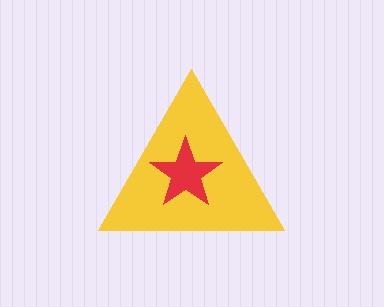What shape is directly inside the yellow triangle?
The red star.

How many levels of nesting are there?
2.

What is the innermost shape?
The red star.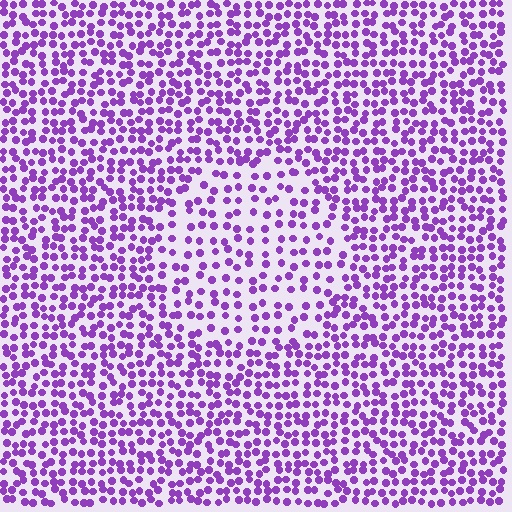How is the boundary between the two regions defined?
The boundary is defined by a change in element density (approximately 1.8x ratio). All elements are the same color, size, and shape.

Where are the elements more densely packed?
The elements are more densely packed outside the circle boundary.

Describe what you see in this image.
The image contains small purple elements arranged at two different densities. A circle-shaped region is visible where the elements are less densely packed than the surrounding area.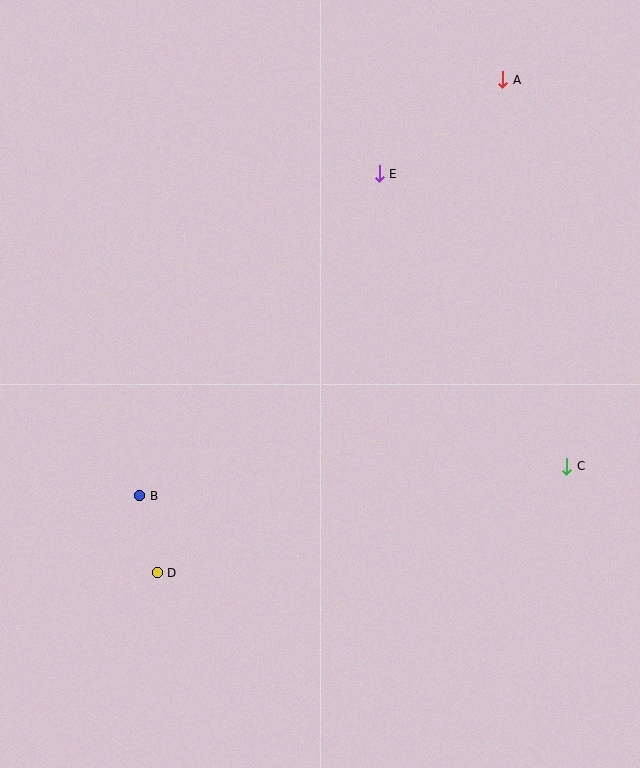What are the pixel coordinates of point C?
Point C is at (567, 466).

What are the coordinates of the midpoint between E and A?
The midpoint between E and A is at (441, 127).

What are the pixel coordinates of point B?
Point B is at (140, 496).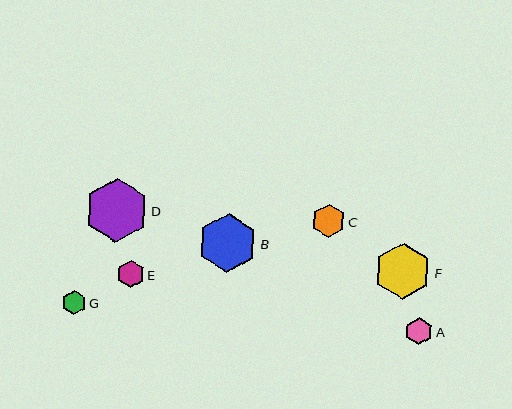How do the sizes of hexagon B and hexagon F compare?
Hexagon B and hexagon F are approximately the same size.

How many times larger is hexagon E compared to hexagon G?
Hexagon E is approximately 1.1 times the size of hexagon G.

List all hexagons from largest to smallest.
From largest to smallest: D, B, F, C, E, A, G.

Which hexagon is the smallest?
Hexagon G is the smallest with a size of approximately 25 pixels.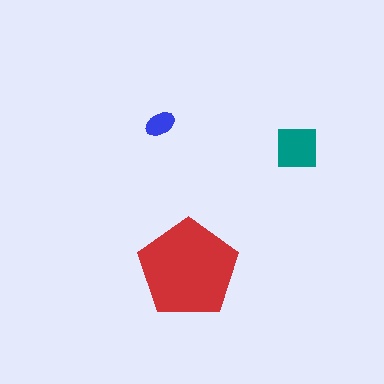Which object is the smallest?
The blue ellipse.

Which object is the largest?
The red pentagon.